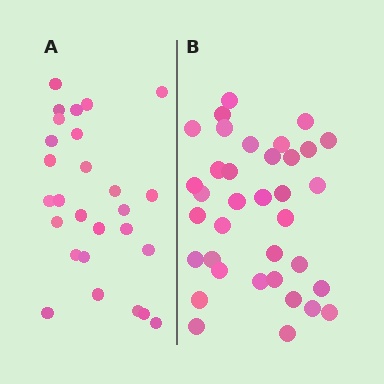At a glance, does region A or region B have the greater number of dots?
Region B (the right region) has more dots.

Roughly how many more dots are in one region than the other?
Region B has roughly 8 or so more dots than region A.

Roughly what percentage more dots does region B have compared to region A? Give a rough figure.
About 35% more.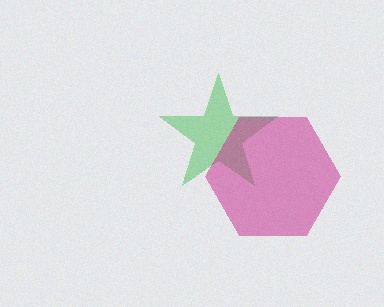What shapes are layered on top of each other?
The layered shapes are: a green star, a magenta hexagon.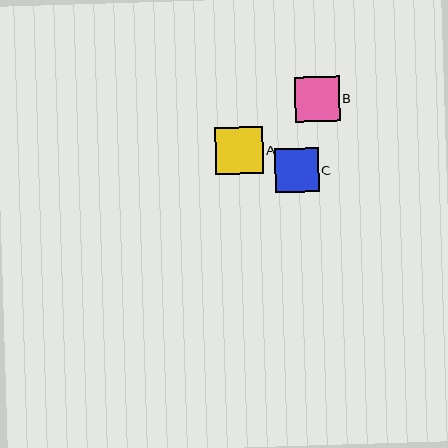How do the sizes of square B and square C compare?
Square B and square C are approximately the same size.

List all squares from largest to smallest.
From largest to smallest: A, B, C.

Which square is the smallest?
Square C is the smallest with a size of approximately 44 pixels.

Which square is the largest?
Square A is the largest with a size of approximately 48 pixels.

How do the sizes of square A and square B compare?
Square A and square B are approximately the same size.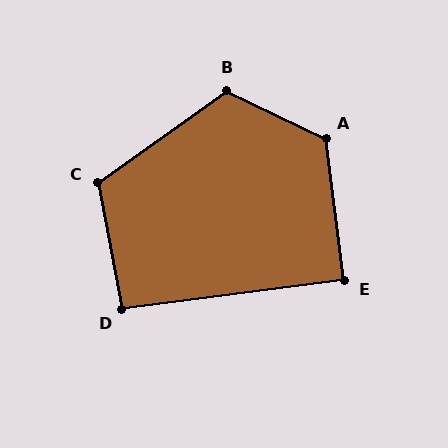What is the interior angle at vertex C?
Approximately 114 degrees (obtuse).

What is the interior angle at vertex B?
Approximately 119 degrees (obtuse).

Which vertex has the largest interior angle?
A, at approximately 123 degrees.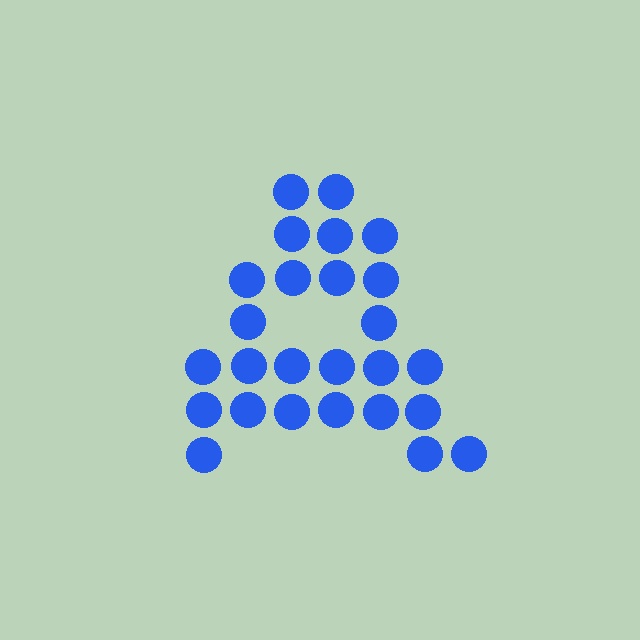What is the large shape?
The large shape is the letter A.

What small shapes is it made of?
It is made of small circles.